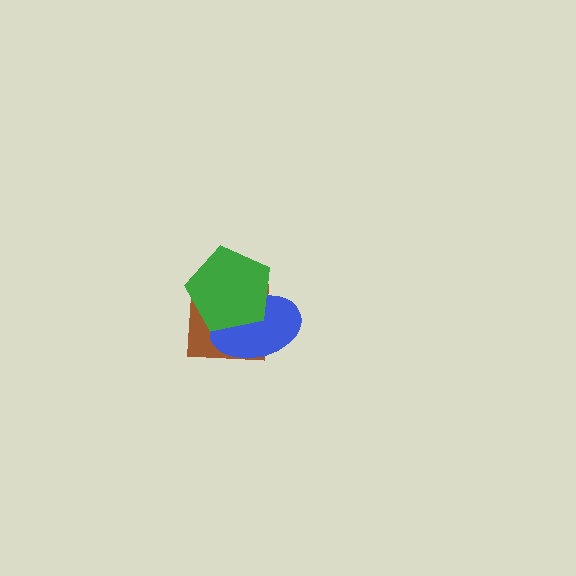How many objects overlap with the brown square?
2 objects overlap with the brown square.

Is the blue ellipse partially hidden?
Yes, it is partially covered by another shape.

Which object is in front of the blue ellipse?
The green pentagon is in front of the blue ellipse.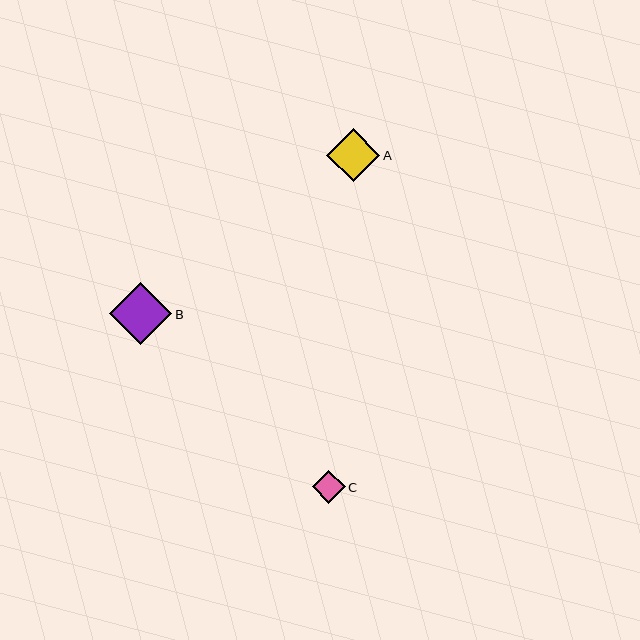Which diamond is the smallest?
Diamond C is the smallest with a size of approximately 33 pixels.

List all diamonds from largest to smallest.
From largest to smallest: B, A, C.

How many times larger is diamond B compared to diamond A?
Diamond B is approximately 1.2 times the size of diamond A.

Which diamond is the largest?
Diamond B is the largest with a size of approximately 62 pixels.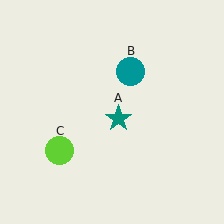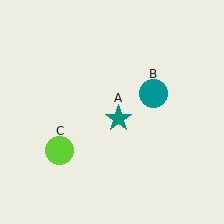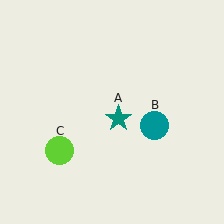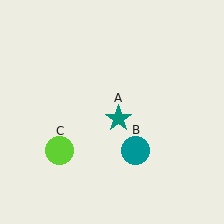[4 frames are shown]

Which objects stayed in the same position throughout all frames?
Teal star (object A) and lime circle (object C) remained stationary.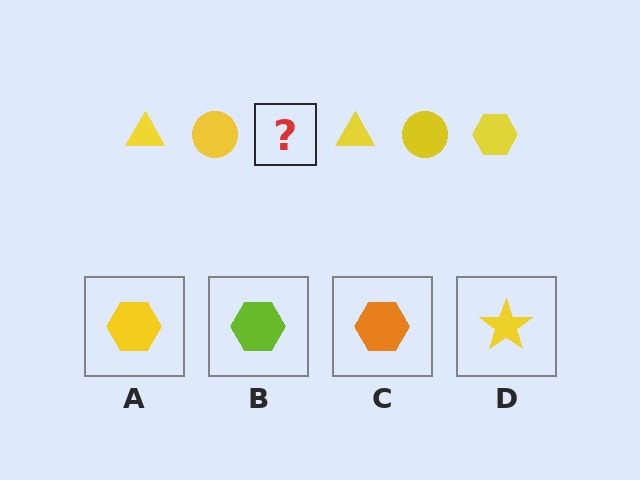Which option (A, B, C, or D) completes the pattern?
A.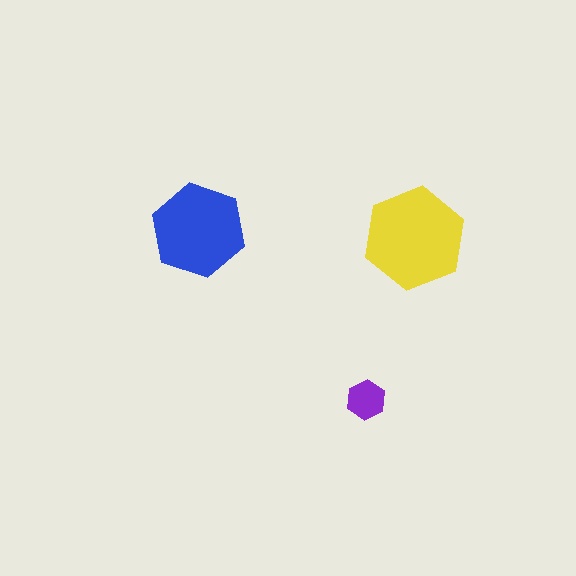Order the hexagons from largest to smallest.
the yellow one, the blue one, the purple one.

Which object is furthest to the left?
The blue hexagon is leftmost.